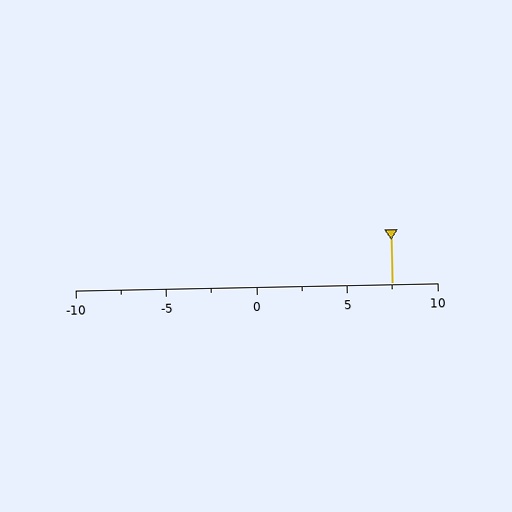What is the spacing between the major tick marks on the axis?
The major ticks are spaced 5 apart.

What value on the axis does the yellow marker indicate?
The marker indicates approximately 7.5.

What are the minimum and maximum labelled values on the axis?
The axis runs from -10 to 10.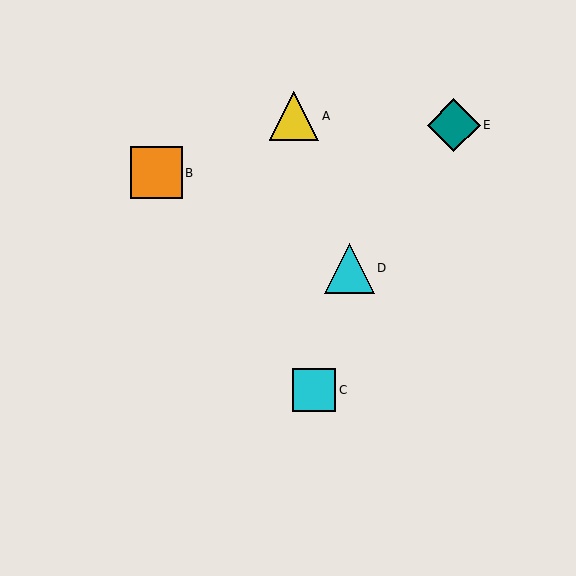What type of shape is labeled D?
Shape D is a cyan triangle.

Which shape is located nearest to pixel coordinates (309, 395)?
The cyan square (labeled C) at (314, 390) is nearest to that location.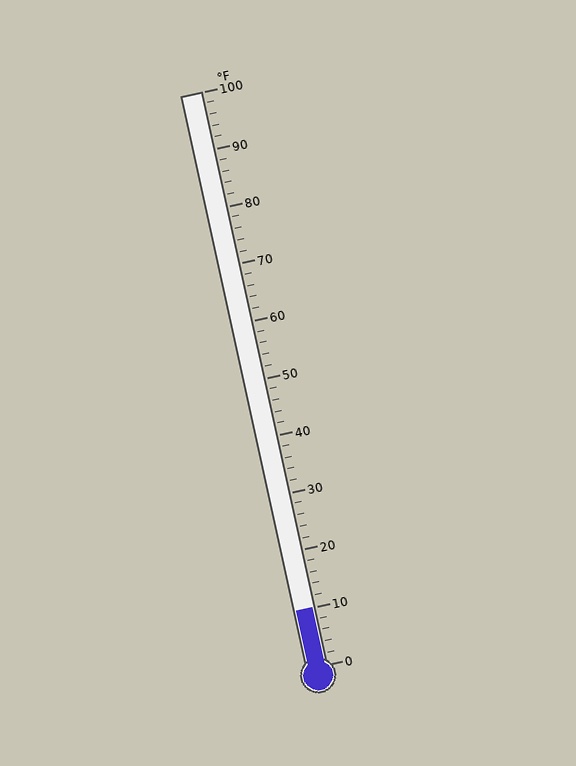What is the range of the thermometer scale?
The thermometer scale ranges from 0°F to 100°F.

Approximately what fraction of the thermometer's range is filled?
The thermometer is filled to approximately 10% of its range.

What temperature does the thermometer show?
The thermometer shows approximately 10°F.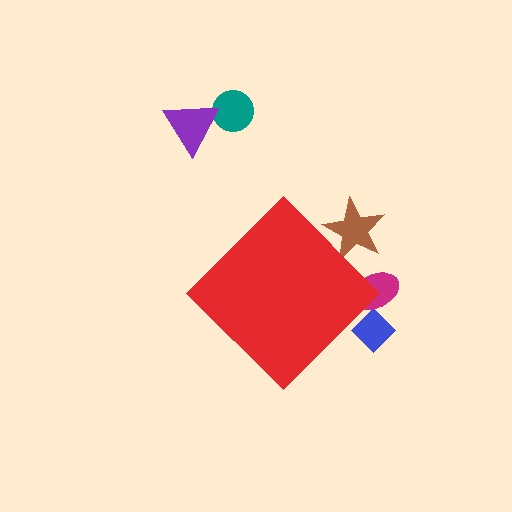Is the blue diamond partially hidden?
Yes, the blue diamond is partially hidden behind the red diamond.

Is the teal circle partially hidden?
No, the teal circle is fully visible.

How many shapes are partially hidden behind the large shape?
3 shapes are partially hidden.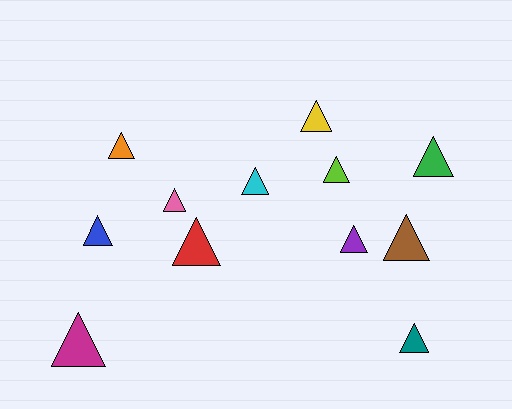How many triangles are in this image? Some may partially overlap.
There are 12 triangles.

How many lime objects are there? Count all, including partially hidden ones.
There is 1 lime object.